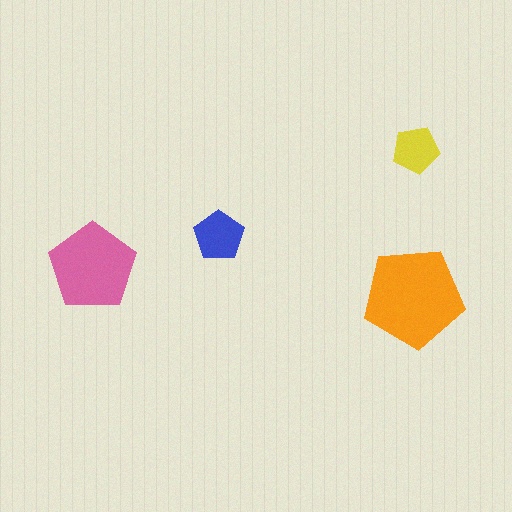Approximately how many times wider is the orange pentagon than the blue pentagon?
About 2 times wider.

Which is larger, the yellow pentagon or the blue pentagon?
The blue one.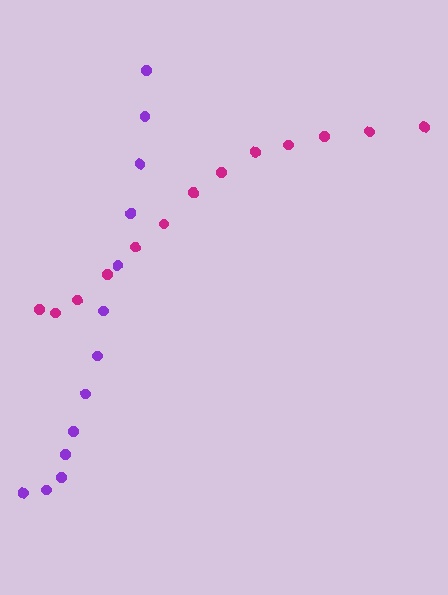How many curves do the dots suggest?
There are 2 distinct paths.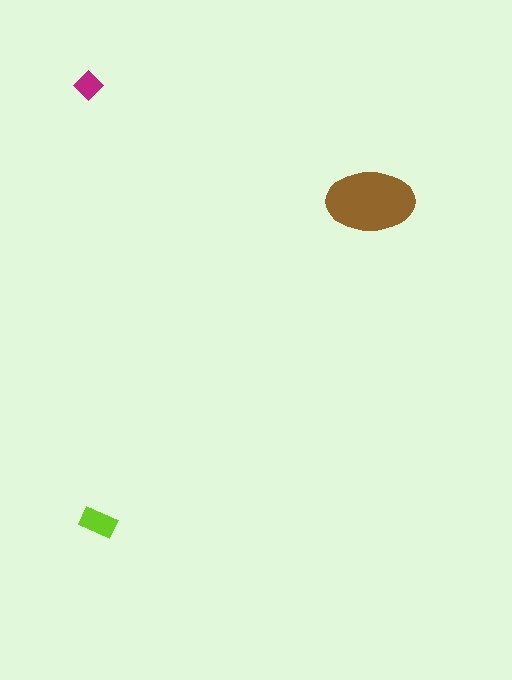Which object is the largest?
The brown ellipse.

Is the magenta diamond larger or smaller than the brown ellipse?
Smaller.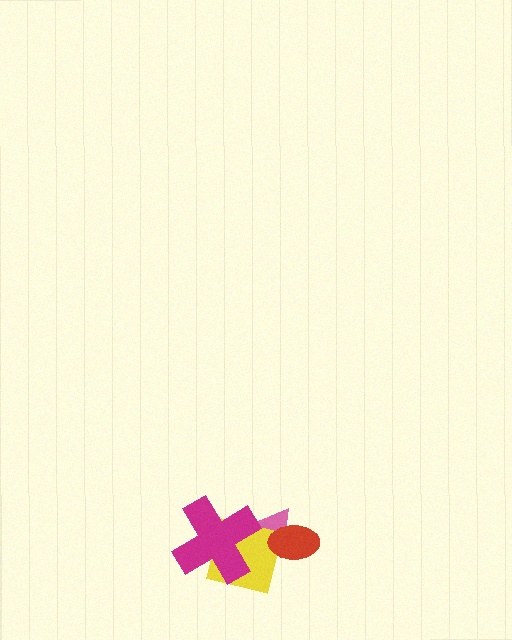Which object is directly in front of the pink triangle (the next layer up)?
The yellow square is directly in front of the pink triangle.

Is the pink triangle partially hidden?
Yes, it is partially covered by another shape.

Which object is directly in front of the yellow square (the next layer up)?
The magenta cross is directly in front of the yellow square.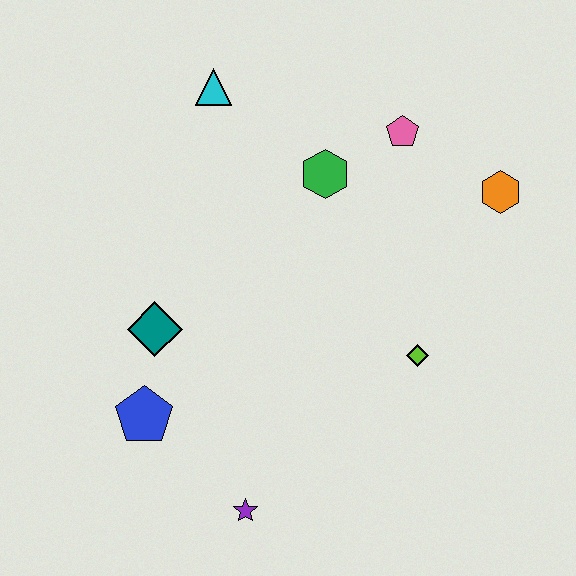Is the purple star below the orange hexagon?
Yes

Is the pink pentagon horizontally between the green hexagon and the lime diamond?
Yes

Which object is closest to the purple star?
The blue pentagon is closest to the purple star.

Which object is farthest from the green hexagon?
The purple star is farthest from the green hexagon.